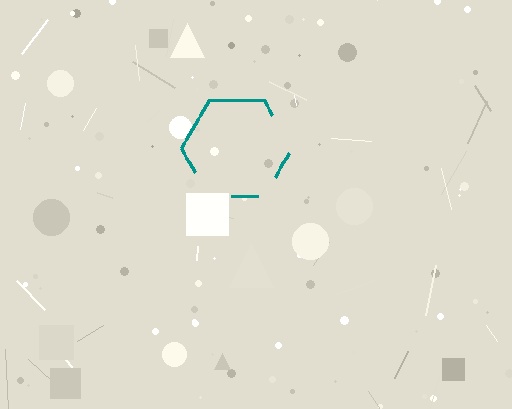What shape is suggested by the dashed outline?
The dashed outline suggests a hexagon.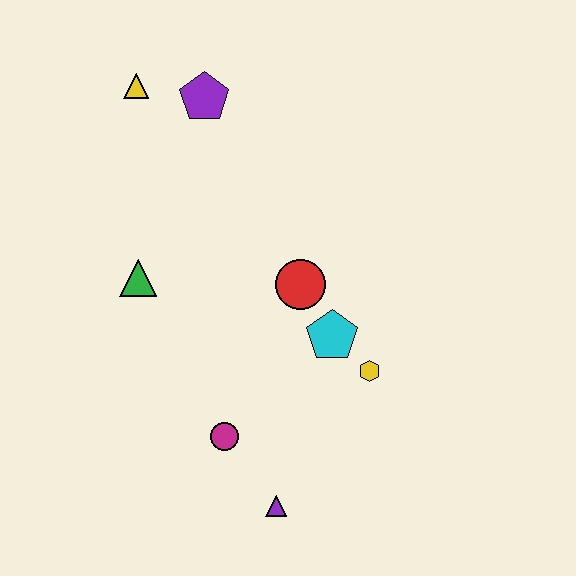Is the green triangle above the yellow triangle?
No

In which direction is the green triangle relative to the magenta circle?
The green triangle is above the magenta circle.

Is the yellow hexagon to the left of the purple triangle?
No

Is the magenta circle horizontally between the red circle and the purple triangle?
No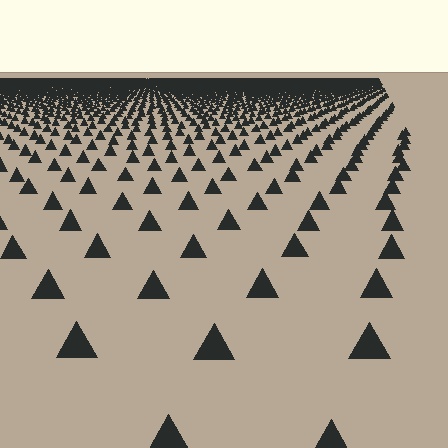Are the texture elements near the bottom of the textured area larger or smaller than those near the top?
Larger. Near the bottom, elements are closer to the viewer and appear at a bigger on-screen size.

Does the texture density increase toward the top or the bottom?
Density increases toward the top.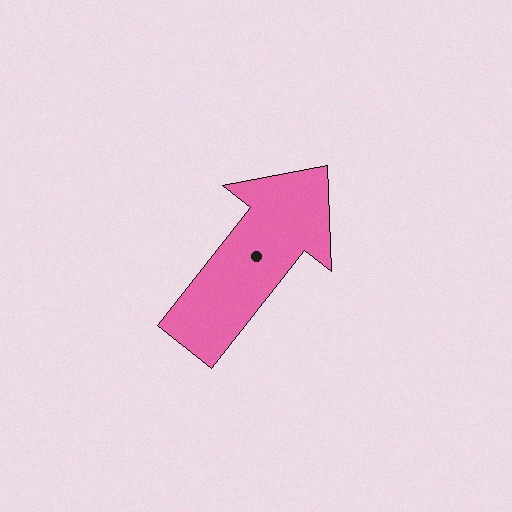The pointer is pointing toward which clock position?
Roughly 1 o'clock.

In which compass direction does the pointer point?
Northeast.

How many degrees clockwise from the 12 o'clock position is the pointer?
Approximately 38 degrees.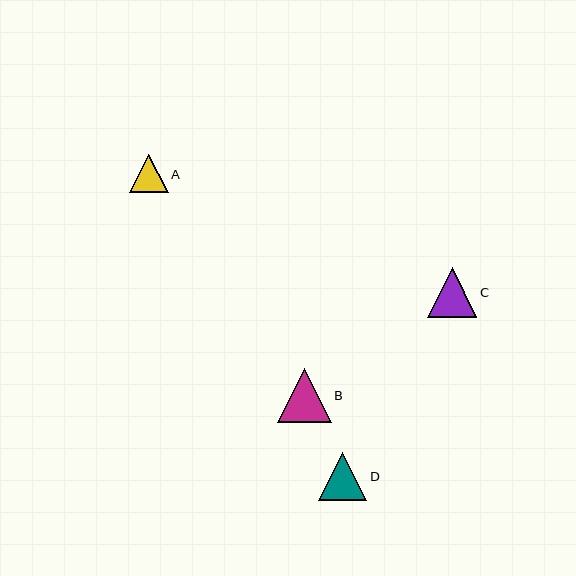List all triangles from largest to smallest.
From largest to smallest: B, C, D, A.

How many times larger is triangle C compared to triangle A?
Triangle C is approximately 1.3 times the size of triangle A.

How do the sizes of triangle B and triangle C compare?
Triangle B and triangle C are approximately the same size.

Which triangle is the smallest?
Triangle A is the smallest with a size of approximately 38 pixels.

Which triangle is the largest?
Triangle B is the largest with a size of approximately 54 pixels.